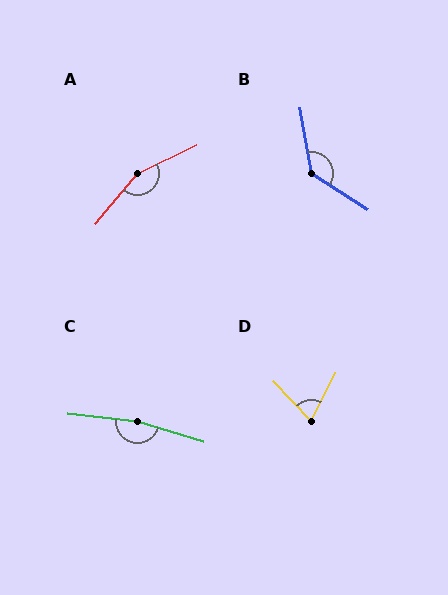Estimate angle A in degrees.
Approximately 156 degrees.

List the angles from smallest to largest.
D (69°), B (132°), A (156°), C (169°).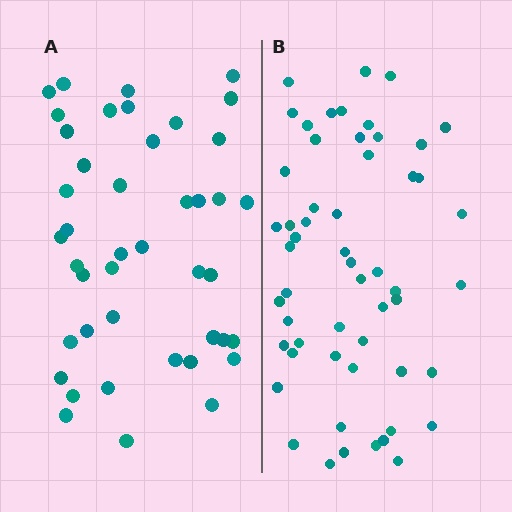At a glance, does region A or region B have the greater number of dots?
Region B (the right region) has more dots.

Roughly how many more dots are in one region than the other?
Region B has roughly 12 or so more dots than region A.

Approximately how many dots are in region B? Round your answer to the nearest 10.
About 60 dots. (The exact count is 55, which rounds to 60.)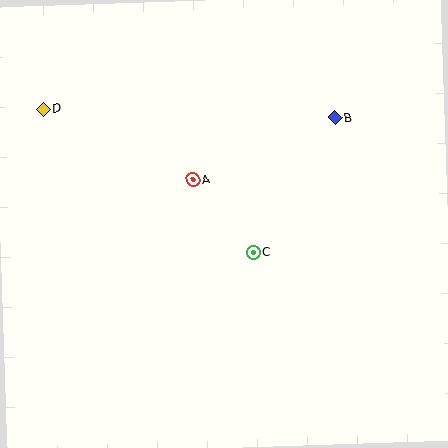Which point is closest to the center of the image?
Point C at (253, 252) is closest to the center.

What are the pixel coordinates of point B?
Point B is at (335, 118).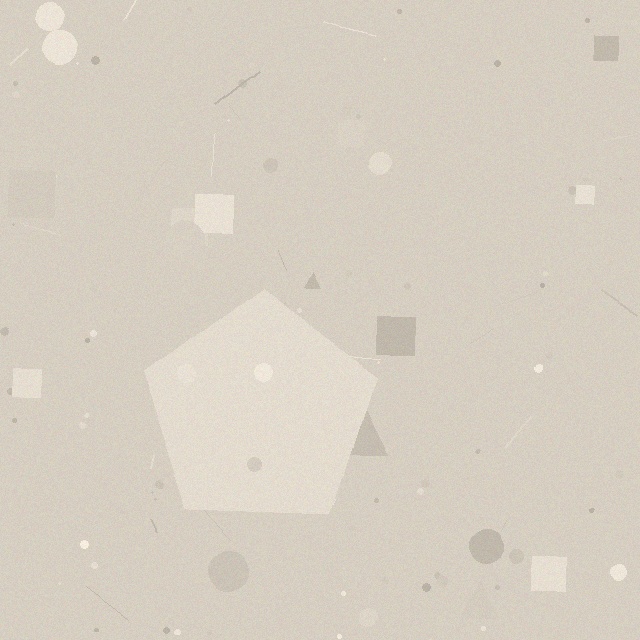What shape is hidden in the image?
A pentagon is hidden in the image.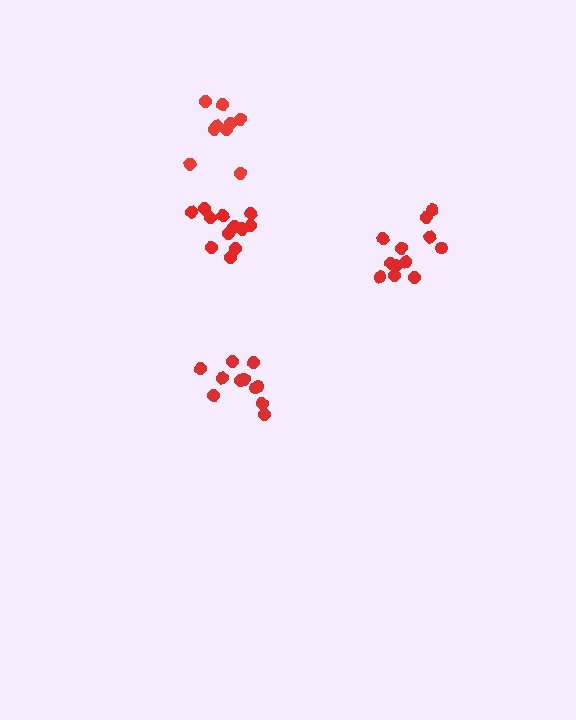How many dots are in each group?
Group 1: 12 dots, Group 2: 14 dots, Group 3: 11 dots, Group 4: 9 dots (46 total).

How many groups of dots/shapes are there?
There are 4 groups.